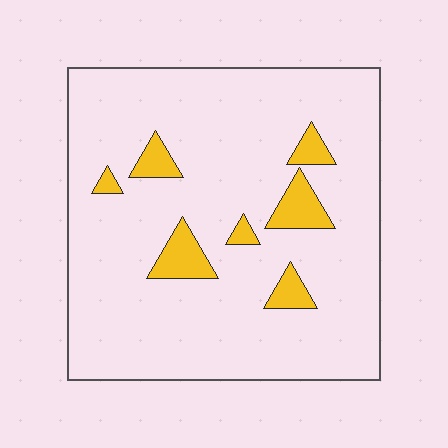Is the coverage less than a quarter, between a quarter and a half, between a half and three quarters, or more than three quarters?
Less than a quarter.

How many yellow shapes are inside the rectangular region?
7.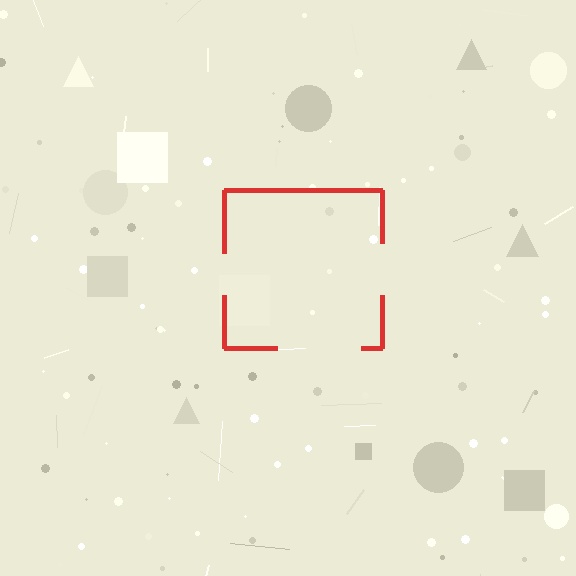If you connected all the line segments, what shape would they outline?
They would outline a square.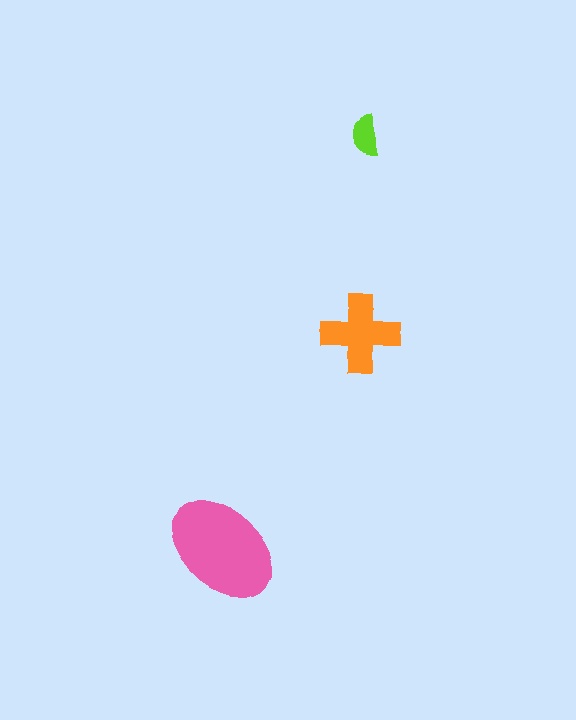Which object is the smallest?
The lime semicircle.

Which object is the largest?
The pink ellipse.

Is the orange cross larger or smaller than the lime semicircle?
Larger.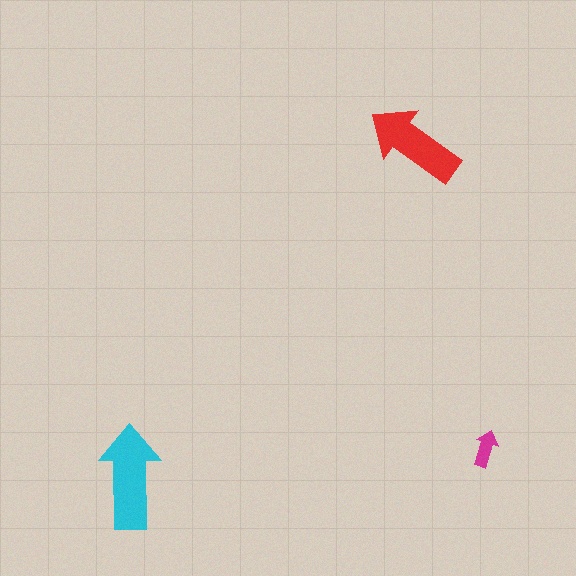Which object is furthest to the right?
The magenta arrow is rightmost.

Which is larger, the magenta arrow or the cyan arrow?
The cyan one.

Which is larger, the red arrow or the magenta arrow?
The red one.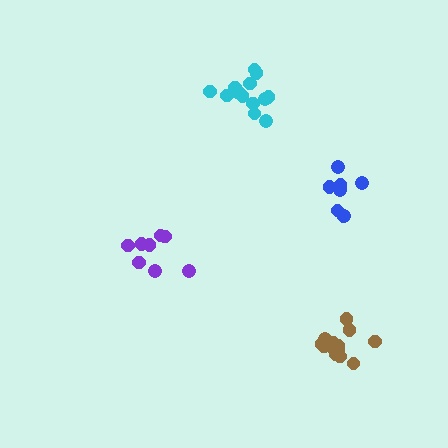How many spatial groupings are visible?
There are 4 spatial groupings.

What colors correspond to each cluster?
The clusters are colored: blue, cyan, brown, purple.